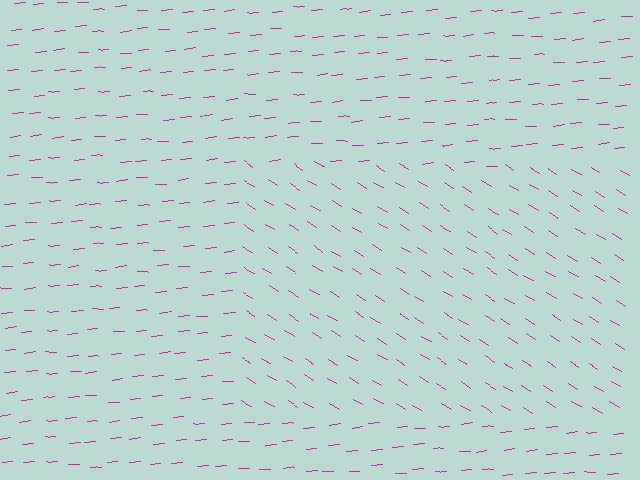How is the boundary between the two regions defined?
The boundary is defined purely by a change in line orientation (approximately 37 degrees difference). All lines are the same color and thickness.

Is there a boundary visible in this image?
Yes, there is a texture boundary formed by a change in line orientation.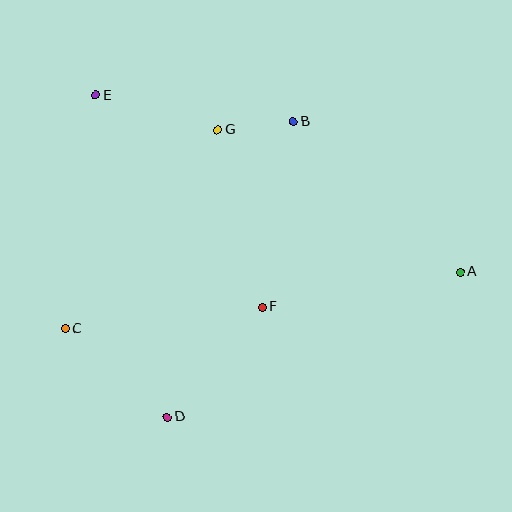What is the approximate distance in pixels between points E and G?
The distance between E and G is approximately 127 pixels.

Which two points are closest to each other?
Points B and G are closest to each other.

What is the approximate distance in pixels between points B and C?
The distance between B and C is approximately 308 pixels.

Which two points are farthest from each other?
Points A and E are farthest from each other.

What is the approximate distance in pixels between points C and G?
The distance between C and G is approximately 251 pixels.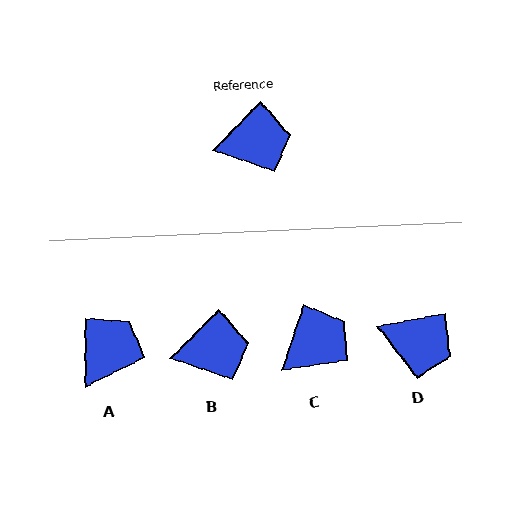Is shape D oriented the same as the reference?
No, it is off by about 35 degrees.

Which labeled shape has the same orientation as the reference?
B.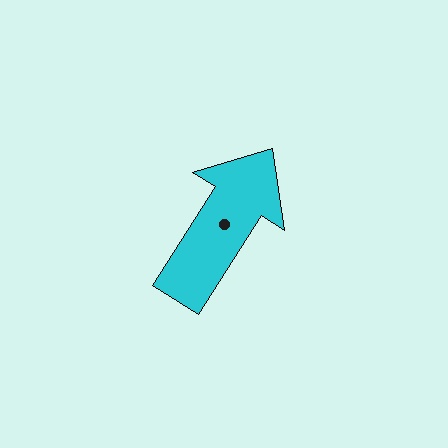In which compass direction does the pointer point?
Northeast.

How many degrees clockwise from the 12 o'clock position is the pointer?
Approximately 33 degrees.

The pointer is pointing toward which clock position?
Roughly 1 o'clock.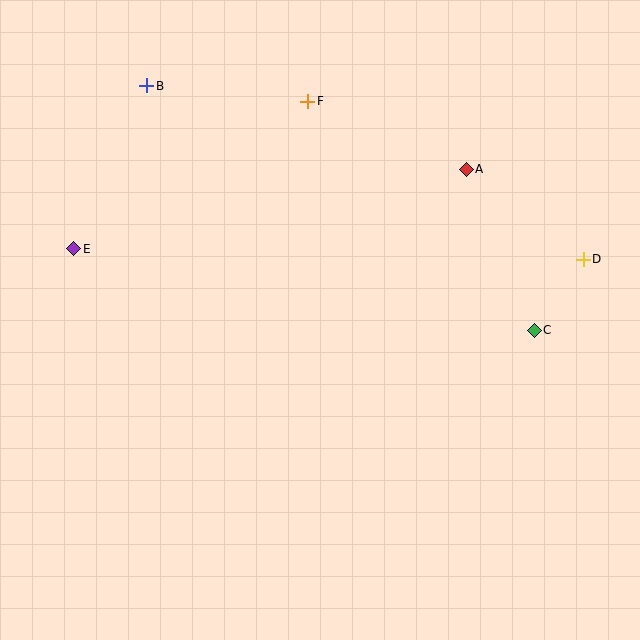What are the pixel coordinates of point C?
Point C is at (534, 330).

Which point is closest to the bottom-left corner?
Point E is closest to the bottom-left corner.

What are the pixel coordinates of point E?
Point E is at (74, 249).